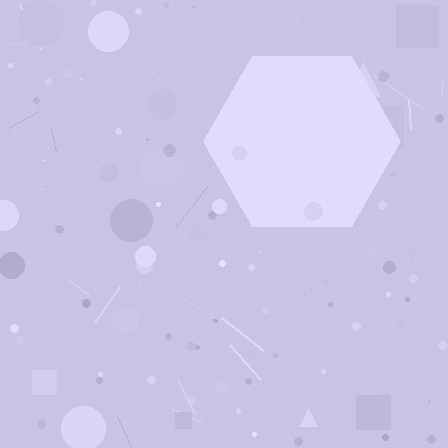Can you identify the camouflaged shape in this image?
The camouflaged shape is a hexagon.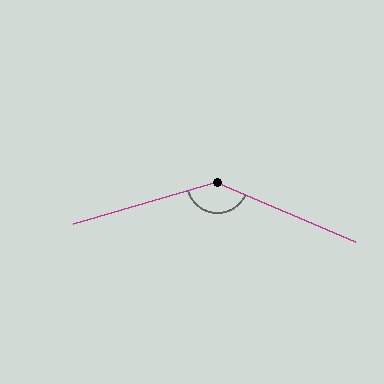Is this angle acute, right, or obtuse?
It is obtuse.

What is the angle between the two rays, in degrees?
Approximately 140 degrees.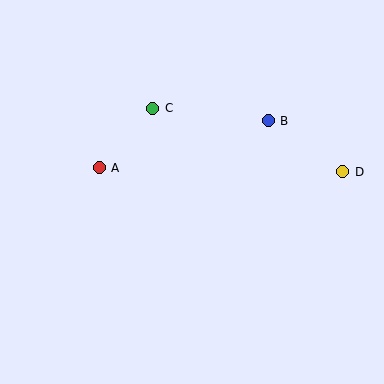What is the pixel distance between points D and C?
The distance between D and C is 200 pixels.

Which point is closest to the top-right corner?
Point B is closest to the top-right corner.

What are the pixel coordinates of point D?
Point D is at (343, 172).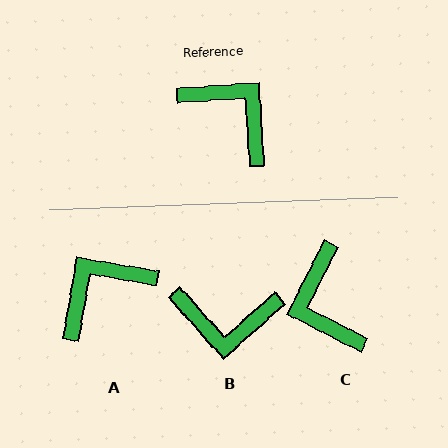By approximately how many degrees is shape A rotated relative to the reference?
Approximately 76 degrees counter-clockwise.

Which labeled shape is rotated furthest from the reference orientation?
C, about 149 degrees away.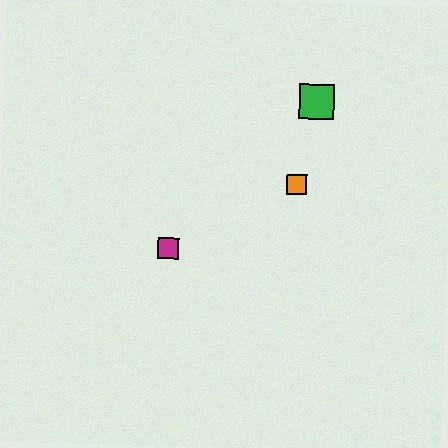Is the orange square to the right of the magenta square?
Yes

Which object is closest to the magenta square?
The orange square is closest to the magenta square.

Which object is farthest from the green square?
The magenta square is farthest from the green square.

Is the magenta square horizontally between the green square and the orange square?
No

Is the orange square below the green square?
Yes